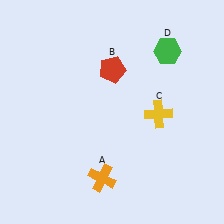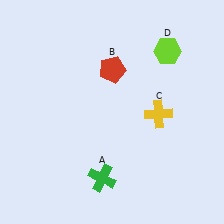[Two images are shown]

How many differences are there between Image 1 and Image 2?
There are 2 differences between the two images.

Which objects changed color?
A changed from orange to green. D changed from green to lime.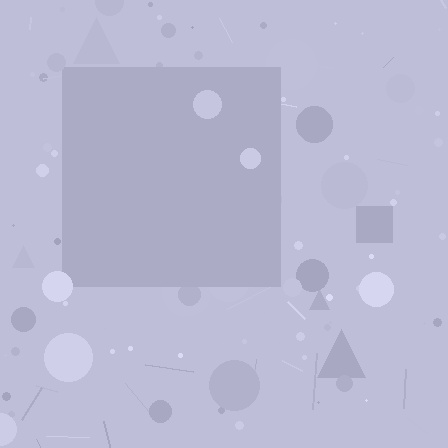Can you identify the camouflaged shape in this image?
The camouflaged shape is a square.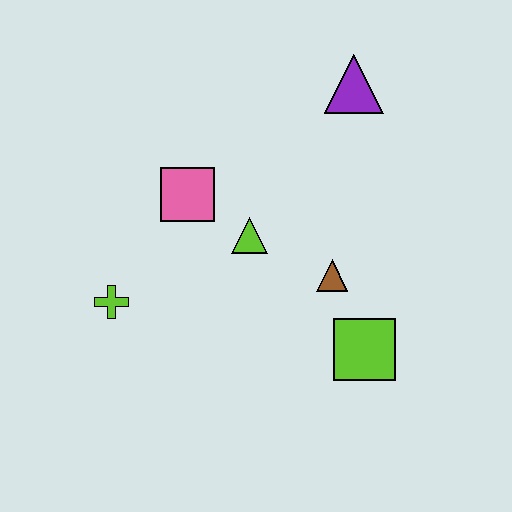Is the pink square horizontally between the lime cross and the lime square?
Yes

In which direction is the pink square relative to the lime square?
The pink square is to the left of the lime square.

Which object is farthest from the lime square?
The purple triangle is farthest from the lime square.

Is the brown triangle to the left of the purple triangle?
Yes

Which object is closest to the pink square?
The lime triangle is closest to the pink square.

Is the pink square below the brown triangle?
No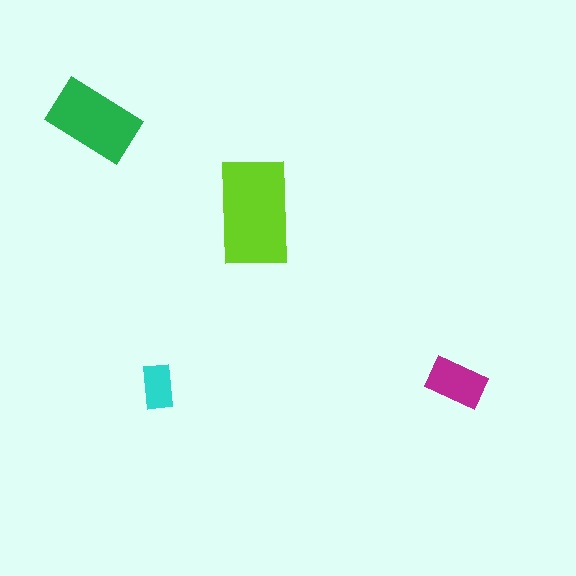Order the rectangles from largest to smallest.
the lime one, the green one, the magenta one, the cyan one.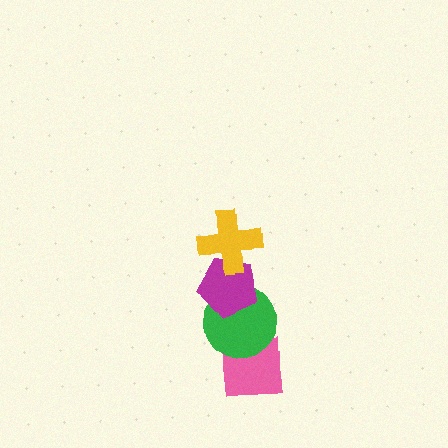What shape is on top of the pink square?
The green circle is on top of the pink square.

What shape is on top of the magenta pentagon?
The yellow cross is on top of the magenta pentagon.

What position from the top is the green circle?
The green circle is 3rd from the top.